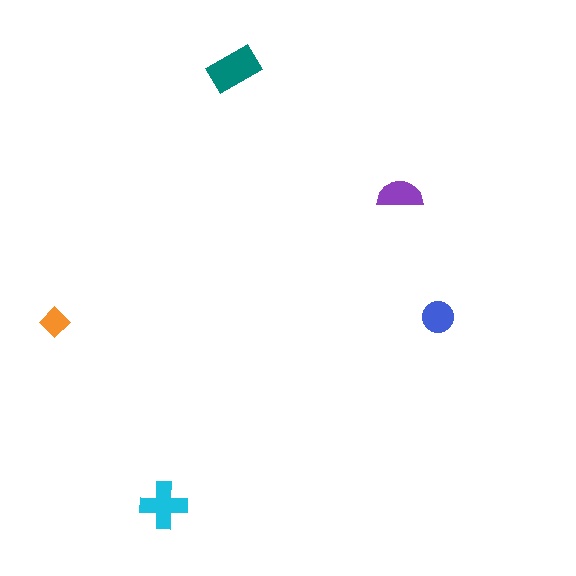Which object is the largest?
The teal rectangle.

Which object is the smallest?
The orange diamond.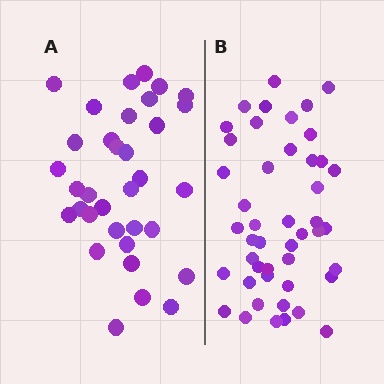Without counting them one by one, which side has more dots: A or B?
Region B (the right region) has more dots.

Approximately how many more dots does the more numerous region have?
Region B has roughly 12 or so more dots than region A.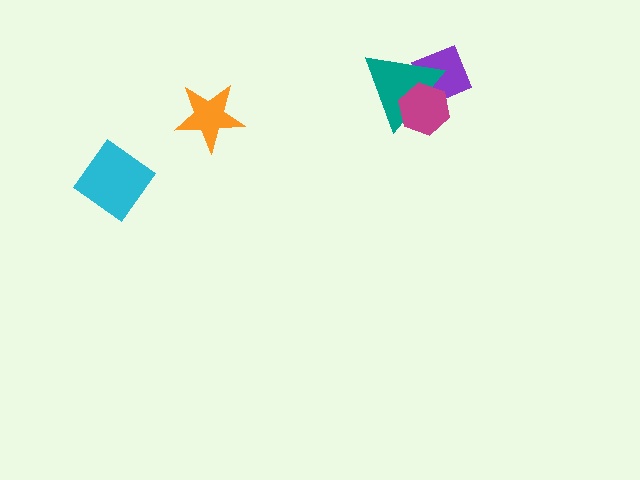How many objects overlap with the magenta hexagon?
2 objects overlap with the magenta hexagon.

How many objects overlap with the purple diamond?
2 objects overlap with the purple diamond.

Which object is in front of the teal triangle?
The magenta hexagon is in front of the teal triangle.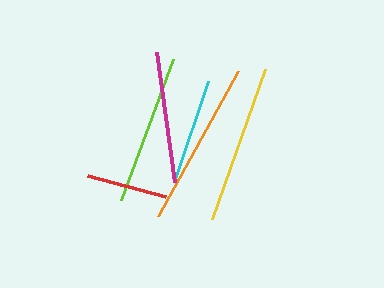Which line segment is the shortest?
The red line is the shortest at approximately 81 pixels.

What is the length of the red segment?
The red segment is approximately 81 pixels long.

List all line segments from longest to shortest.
From longest to shortest: orange, yellow, lime, magenta, cyan, red.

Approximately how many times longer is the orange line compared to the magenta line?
The orange line is approximately 1.3 times the length of the magenta line.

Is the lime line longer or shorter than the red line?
The lime line is longer than the red line.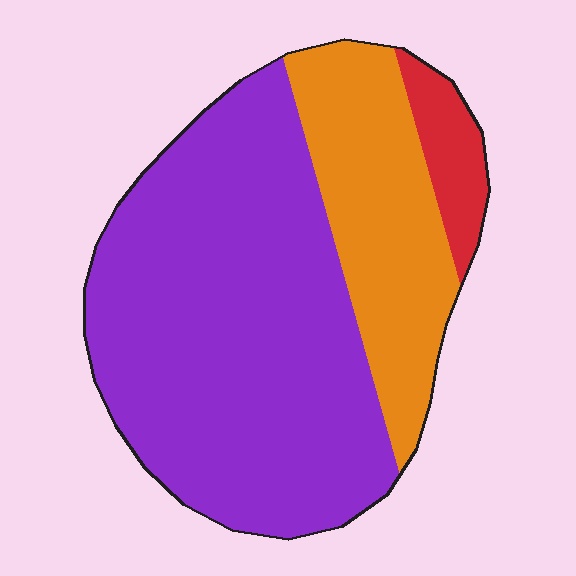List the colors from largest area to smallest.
From largest to smallest: purple, orange, red.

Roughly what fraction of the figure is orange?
Orange takes up about one quarter (1/4) of the figure.